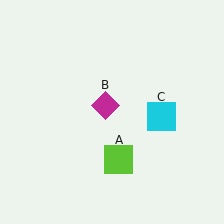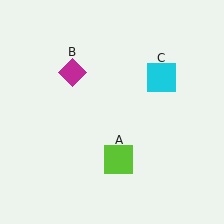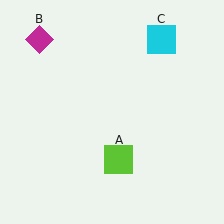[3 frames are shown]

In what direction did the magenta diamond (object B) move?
The magenta diamond (object B) moved up and to the left.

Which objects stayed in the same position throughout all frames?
Lime square (object A) remained stationary.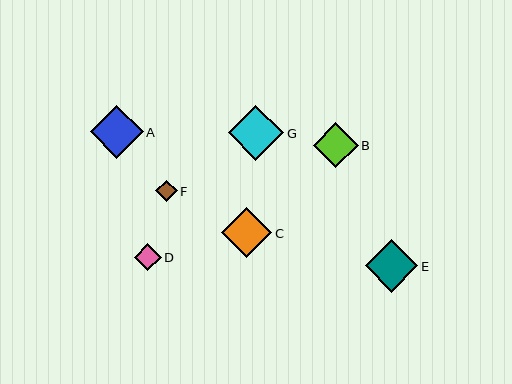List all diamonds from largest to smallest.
From largest to smallest: G, A, E, C, B, D, F.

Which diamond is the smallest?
Diamond F is the smallest with a size of approximately 21 pixels.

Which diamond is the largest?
Diamond G is the largest with a size of approximately 56 pixels.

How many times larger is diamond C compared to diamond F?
Diamond C is approximately 2.3 times the size of diamond F.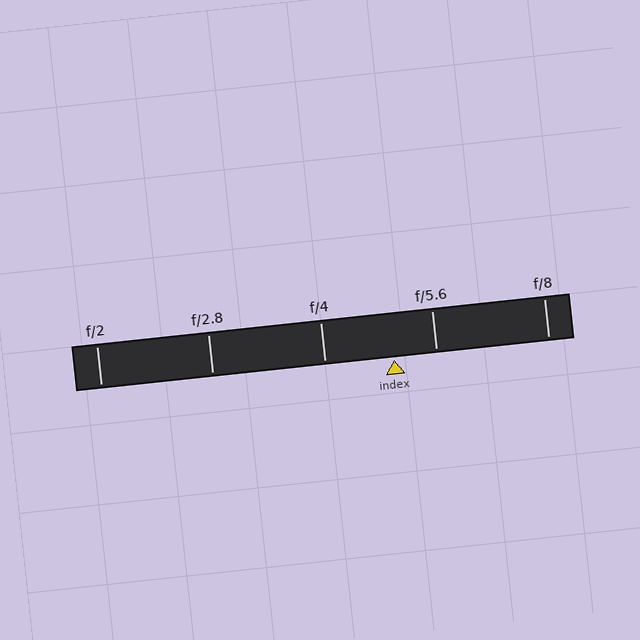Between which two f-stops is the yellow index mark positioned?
The index mark is between f/4 and f/5.6.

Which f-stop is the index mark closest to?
The index mark is closest to f/5.6.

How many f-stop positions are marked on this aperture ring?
There are 5 f-stop positions marked.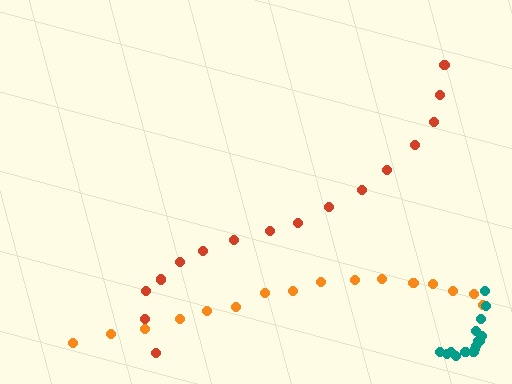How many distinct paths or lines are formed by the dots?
There are 3 distinct paths.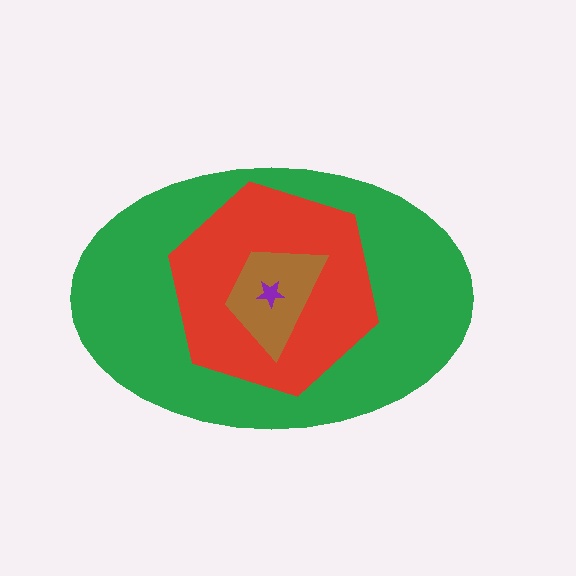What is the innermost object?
The purple star.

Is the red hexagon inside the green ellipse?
Yes.